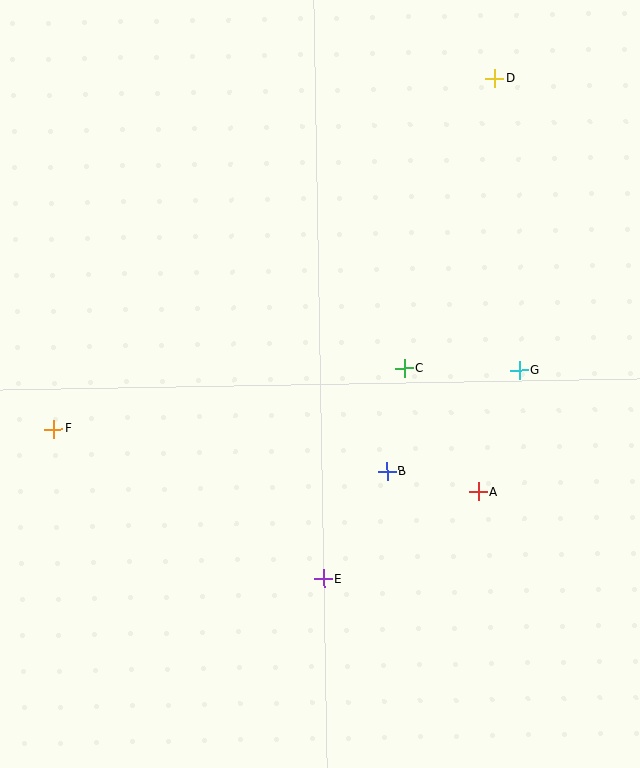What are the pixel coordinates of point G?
Point G is at (519, 370).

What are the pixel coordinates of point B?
Point B is at (387, 471).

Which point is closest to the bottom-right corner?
Point A is closest to the bottom-right corner.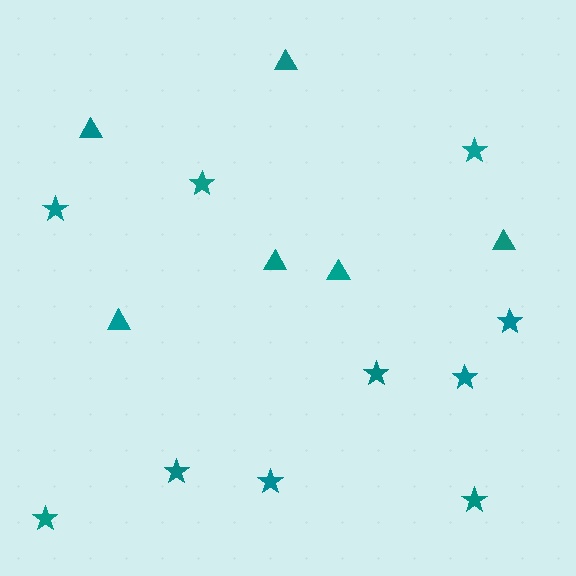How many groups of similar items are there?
There are 2 groups: one group of stars (10) and one group of triangles (6).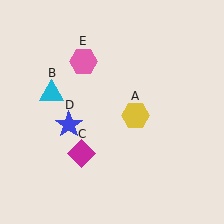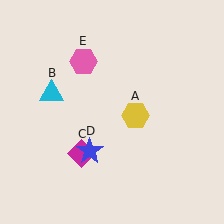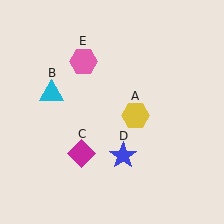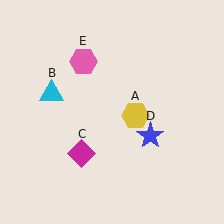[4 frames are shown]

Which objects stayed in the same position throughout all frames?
Yellow hexagon (object A) and cyan triangle (object B) and magenta diamond (object C) and pink hexagon (object E) remained stationary.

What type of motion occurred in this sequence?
The blue star (object D) rotated counterclockwise around the center of the scene.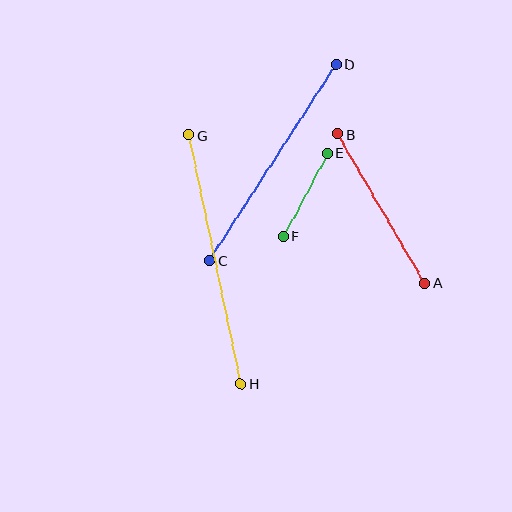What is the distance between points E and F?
The distance is approximately 94 pixels.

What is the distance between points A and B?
The distance is approximately 173 pixels.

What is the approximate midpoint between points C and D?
The midpoint is at approximately (273, 162) pixels.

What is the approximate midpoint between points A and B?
The midpoint is at approximately (381, 208) pixels.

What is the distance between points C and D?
The distance is approximately 234 pixels.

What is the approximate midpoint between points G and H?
The midpoint is at approximately (215, 259) pixels.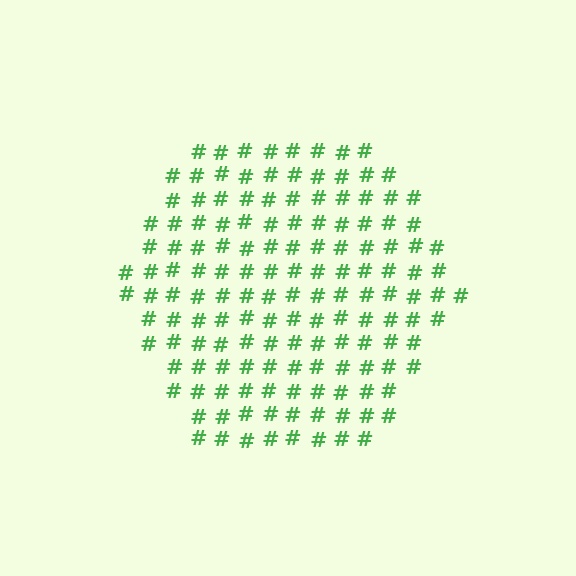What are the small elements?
The small elements are hash symbols.